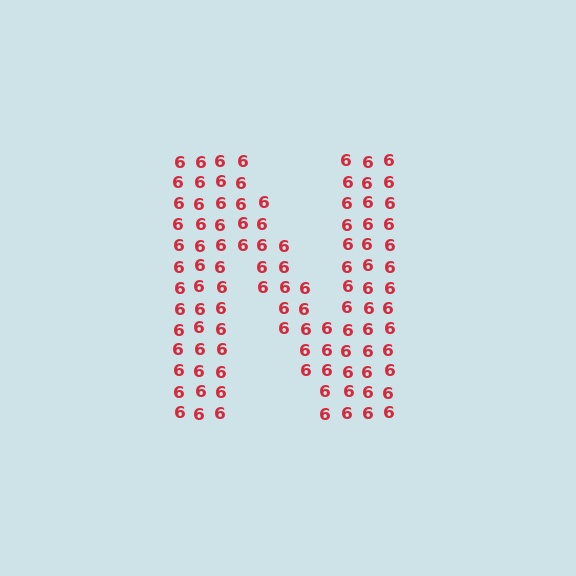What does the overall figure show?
The overall figure shows the letter N.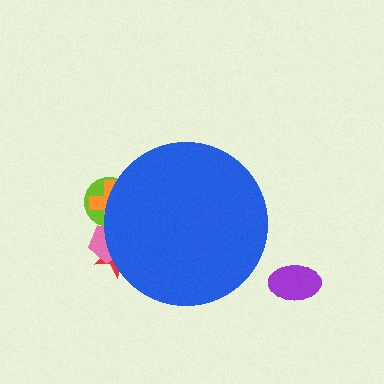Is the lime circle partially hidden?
Yes, the lime circle is partially hidden behind the blue circle.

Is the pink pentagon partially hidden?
Yes, the pink pentagon is partially hidden behind the blue circle.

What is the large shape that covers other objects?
A blue circle.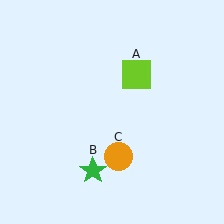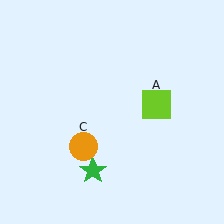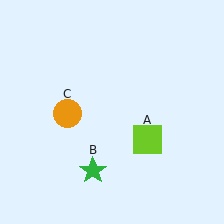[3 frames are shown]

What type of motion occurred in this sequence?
The lime square (object A), orange circle (object C) rotated clockwise around the center of the scene.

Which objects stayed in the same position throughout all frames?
Green star (object B) remained stationary.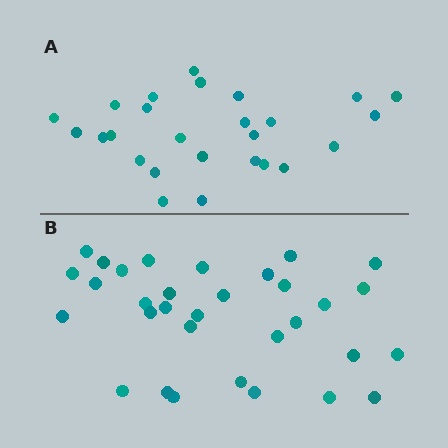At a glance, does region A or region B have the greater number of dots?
Region B (the bottom region) has more dots.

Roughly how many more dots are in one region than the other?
Region B has about 6 more dots than region A.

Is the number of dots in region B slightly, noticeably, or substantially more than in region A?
Region B has only slightly more — the two regions are fairly close. The ratio is roughly 1.2 to 1.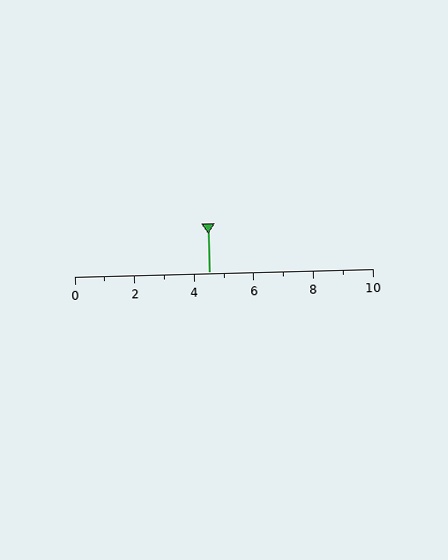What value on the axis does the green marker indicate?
The marker indicates approximately 4.5.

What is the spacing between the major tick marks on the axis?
The major ticks are spaced 2 apart.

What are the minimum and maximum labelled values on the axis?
The axis runs from 0 to 10.